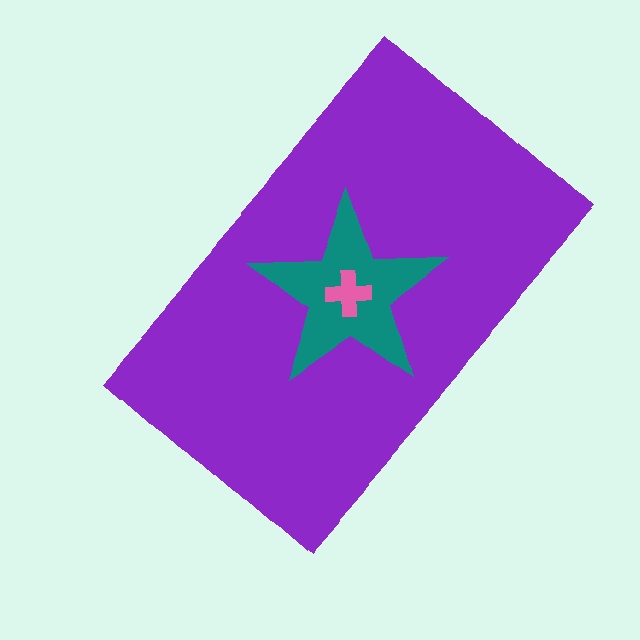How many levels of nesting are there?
3.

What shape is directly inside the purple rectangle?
The teal star.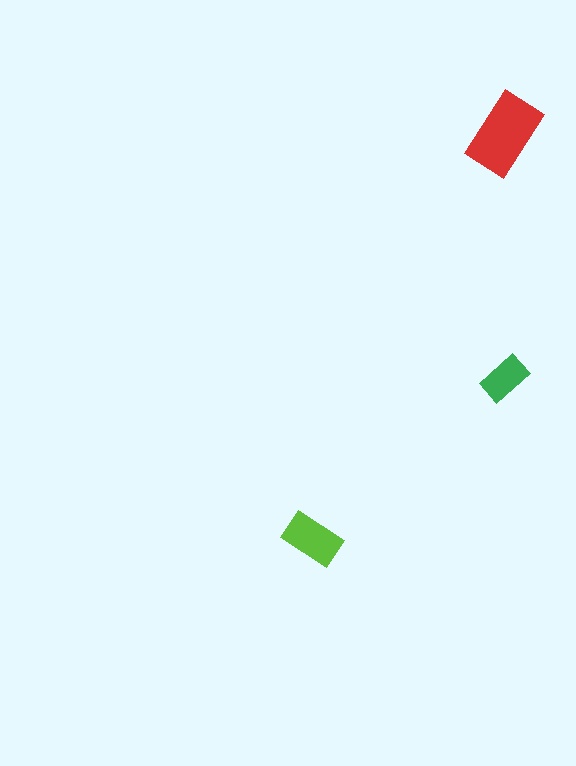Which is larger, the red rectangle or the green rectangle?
The red one.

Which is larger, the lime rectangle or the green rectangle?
The lime one.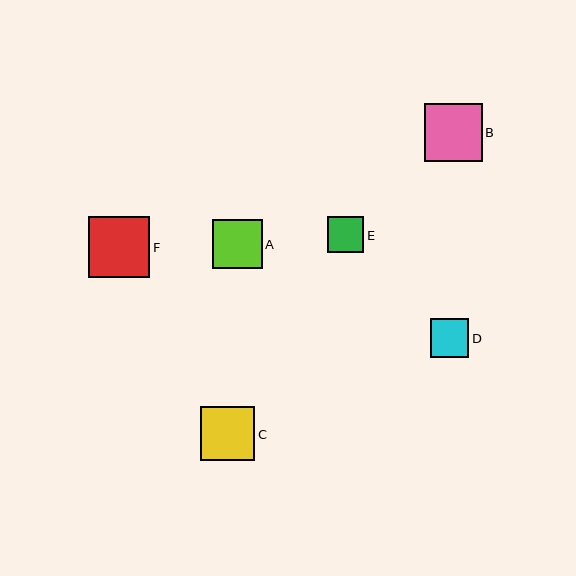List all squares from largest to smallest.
From largest to smallest: F, B, C, A, D, E.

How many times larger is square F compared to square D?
Square F is approximately 1.6 times the size of square D.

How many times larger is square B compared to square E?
Square B is approximately 1.6 times the size of square E.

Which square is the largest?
Square F is the largest with a size of approximately 61 pixels.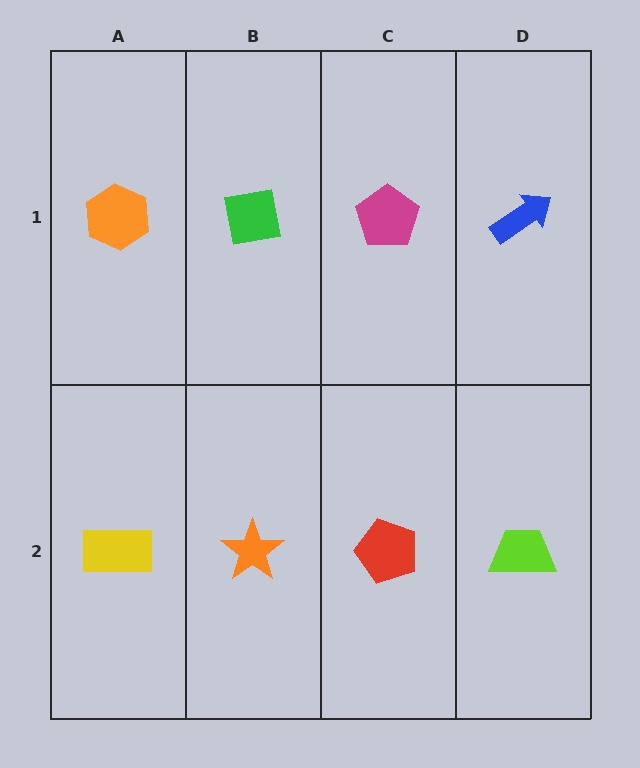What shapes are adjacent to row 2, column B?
A green square (row 1, column B), a yellow rectangle (row 2, column A), a red pentagon (row 2, column C).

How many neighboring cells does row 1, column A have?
2.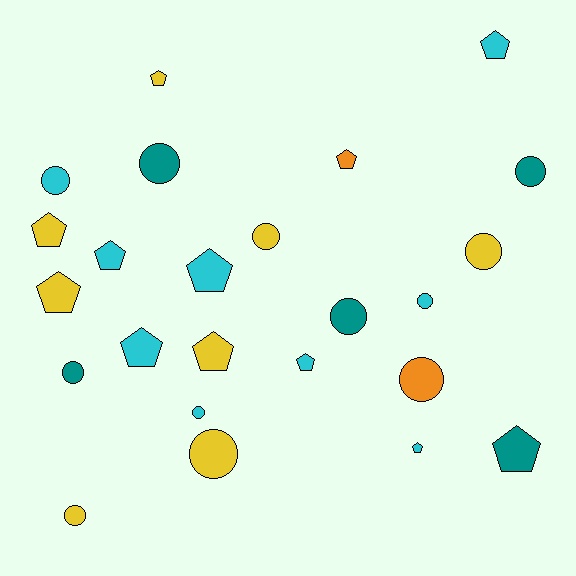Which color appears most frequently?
Cyan, with 9 objects.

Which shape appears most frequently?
Circle, with 12 objects.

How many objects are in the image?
There are 24 objects.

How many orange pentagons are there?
There is 1 orange pentagon.